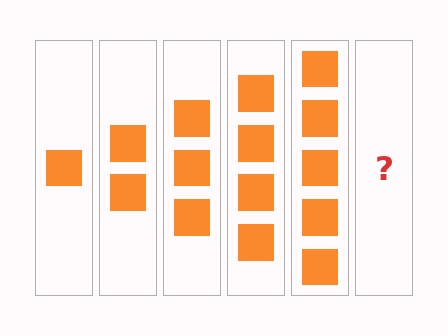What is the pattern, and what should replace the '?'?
The pattern is that each step adds one more square. The '?' should be 6 squares.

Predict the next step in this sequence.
The next step is 6 squares.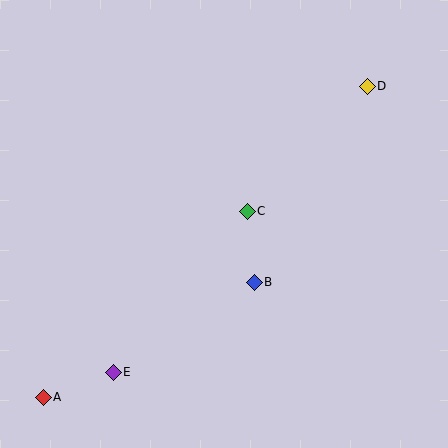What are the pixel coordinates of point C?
Point C is at (247, 211).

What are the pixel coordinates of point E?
Point E is at (113, 372).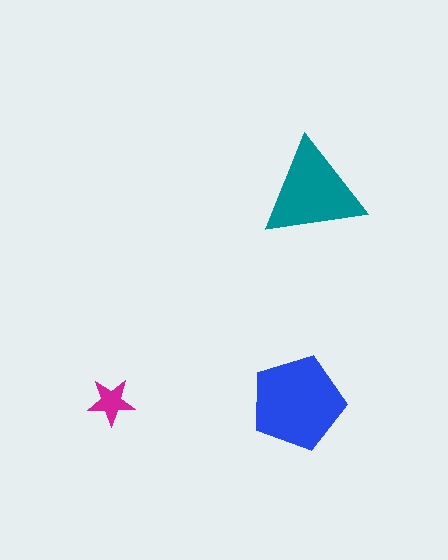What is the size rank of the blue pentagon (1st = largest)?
1st.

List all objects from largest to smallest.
The blue pentagon, the teal triangle, the magenta star.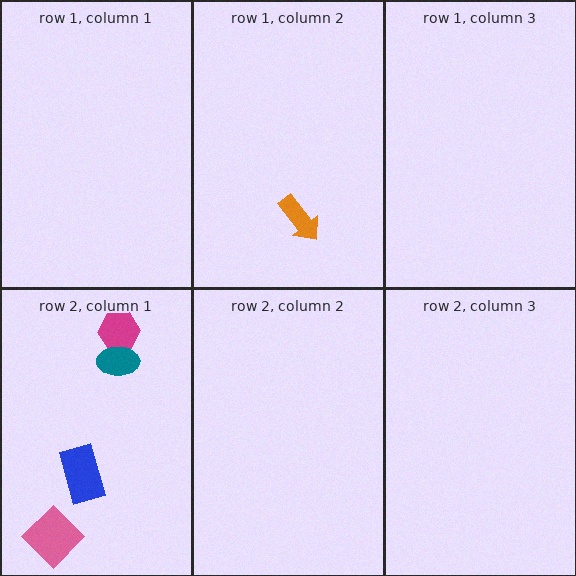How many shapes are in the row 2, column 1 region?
4.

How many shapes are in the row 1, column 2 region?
1.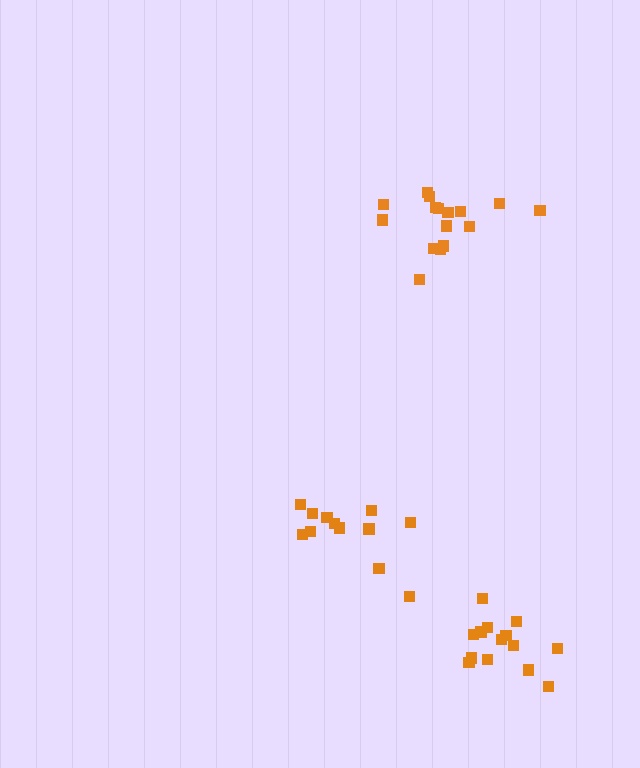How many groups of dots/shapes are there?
There are 3 groups.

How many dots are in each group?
Group 1: 16 dots, Group 2: 12 dots, Group 3: 14 dots (42 total).